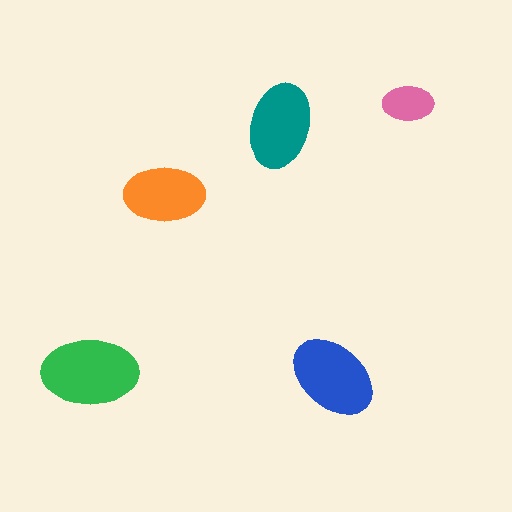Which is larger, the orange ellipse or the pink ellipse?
The orange one.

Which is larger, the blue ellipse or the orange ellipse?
The blue one.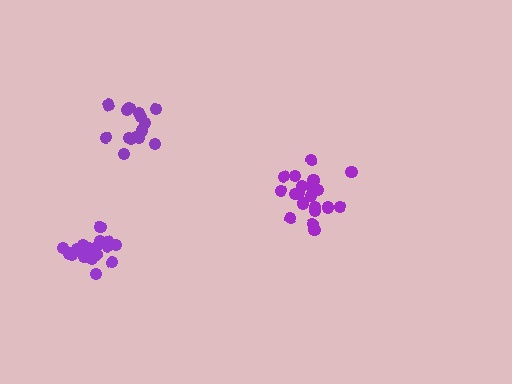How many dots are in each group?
Group 1: 19 dots, Group 2: 21 dots, Group 3: 15 dots (55 total).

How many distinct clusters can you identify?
There are 3 distinct clusters.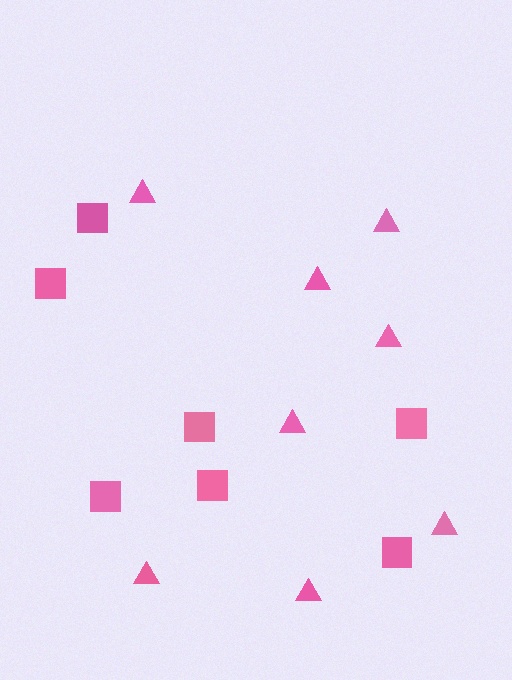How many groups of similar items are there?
There are 2 groups: one group of triangles (8) and one group of squares (7).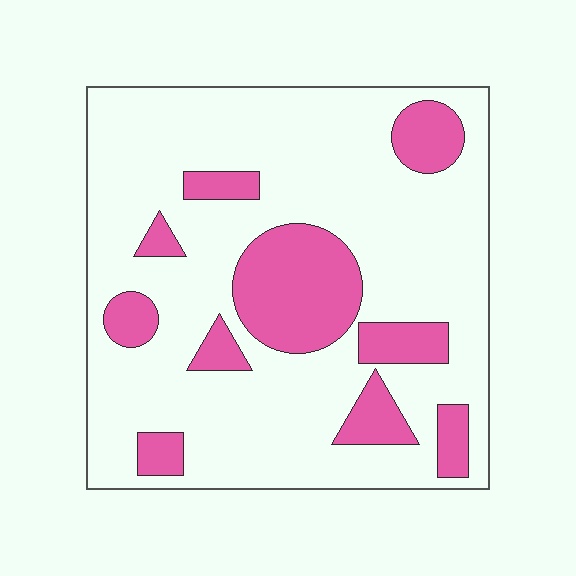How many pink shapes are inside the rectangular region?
10.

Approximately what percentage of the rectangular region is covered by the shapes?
Approximately 25%.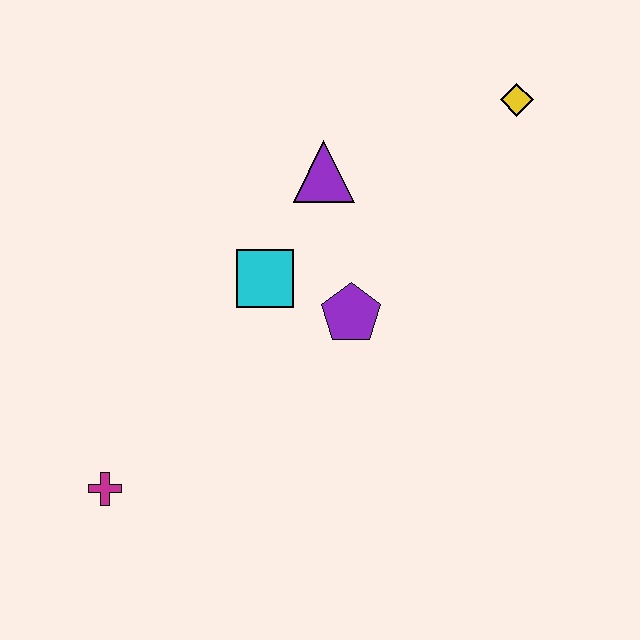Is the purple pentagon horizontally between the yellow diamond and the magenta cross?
Yes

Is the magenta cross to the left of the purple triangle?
Yes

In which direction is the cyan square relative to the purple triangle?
The cyan square is below the purple triangle.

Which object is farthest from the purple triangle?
The magenta cross is farthest from the purple triangle.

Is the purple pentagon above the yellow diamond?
No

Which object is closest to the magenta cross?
The cyan square is closest to the magenta cross.